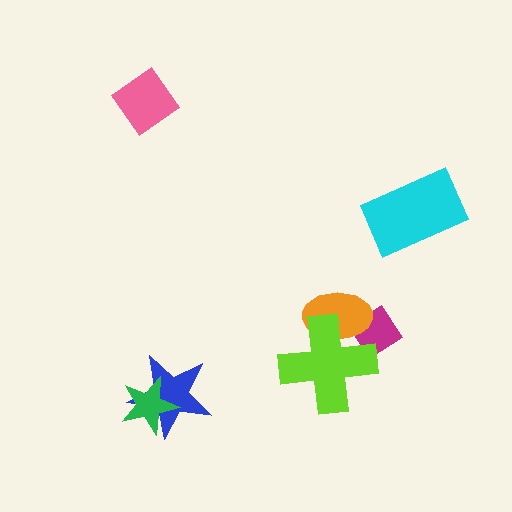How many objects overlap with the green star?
1 object overlaps with the green star.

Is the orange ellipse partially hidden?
Yes, it is partially covered by another shape.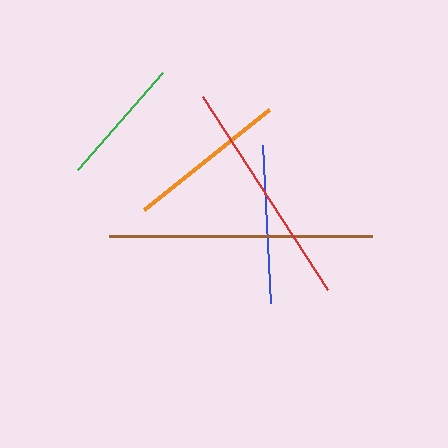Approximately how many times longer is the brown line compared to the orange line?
The brown line is approximately 1.6 times the length of the orange line.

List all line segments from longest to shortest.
From longest to shortest: brown, red, orange, blue, green.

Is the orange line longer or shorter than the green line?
The orange line is longer than the green line.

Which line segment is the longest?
The brown line is the longest at approximately 263 pixels.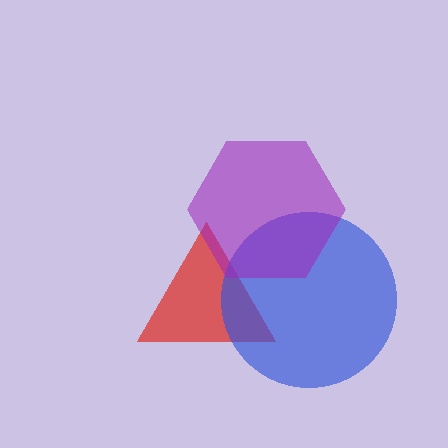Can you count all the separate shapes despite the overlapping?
Yes, there are 3 separate shapes.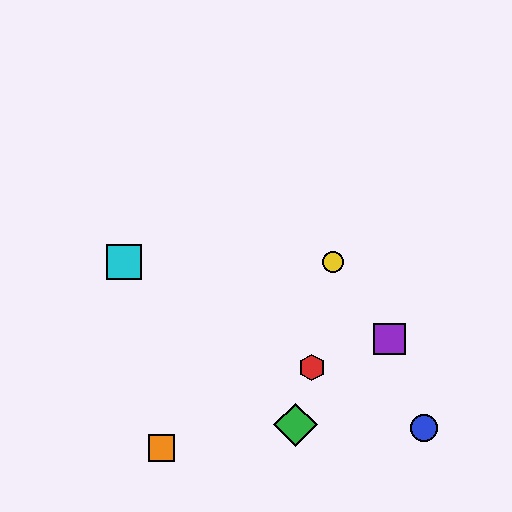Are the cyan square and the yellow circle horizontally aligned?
Yes, both are at y≈262.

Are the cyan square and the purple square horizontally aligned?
No, the cyan square is at y≈262 and the purple square is at y≈339.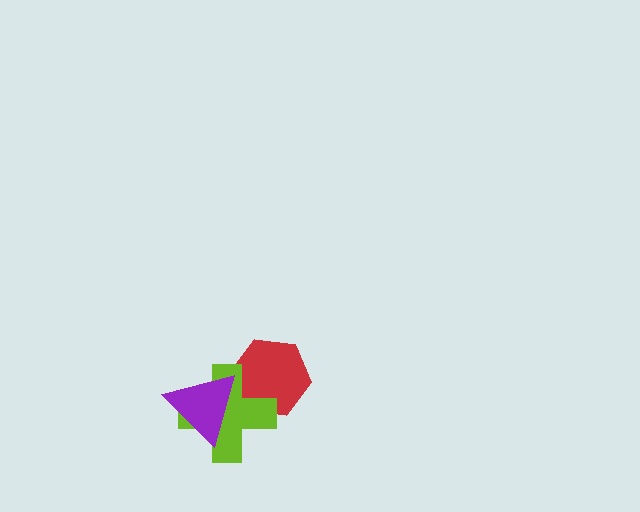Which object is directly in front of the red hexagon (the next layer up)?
The lime cross is directly in front of the red hexagon.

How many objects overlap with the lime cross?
2 objects overlap with the lime cross.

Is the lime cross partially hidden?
Yes, it is partially covered by another shape.